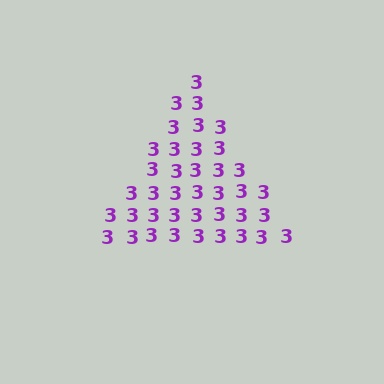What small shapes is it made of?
It is made of small digit 3's.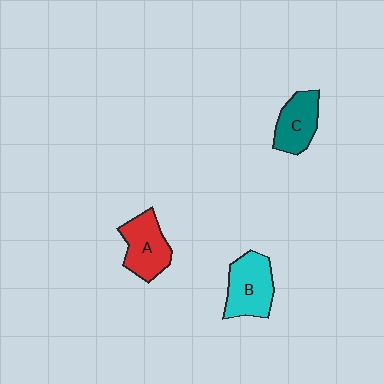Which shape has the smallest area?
Shape C (teal).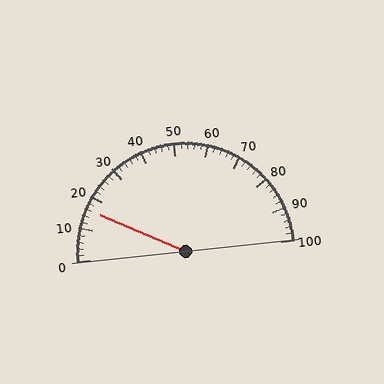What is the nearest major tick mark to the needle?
The nearest major tick mark is 20.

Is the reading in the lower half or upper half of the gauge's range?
The reading is in the lower half of the range (0 to 100).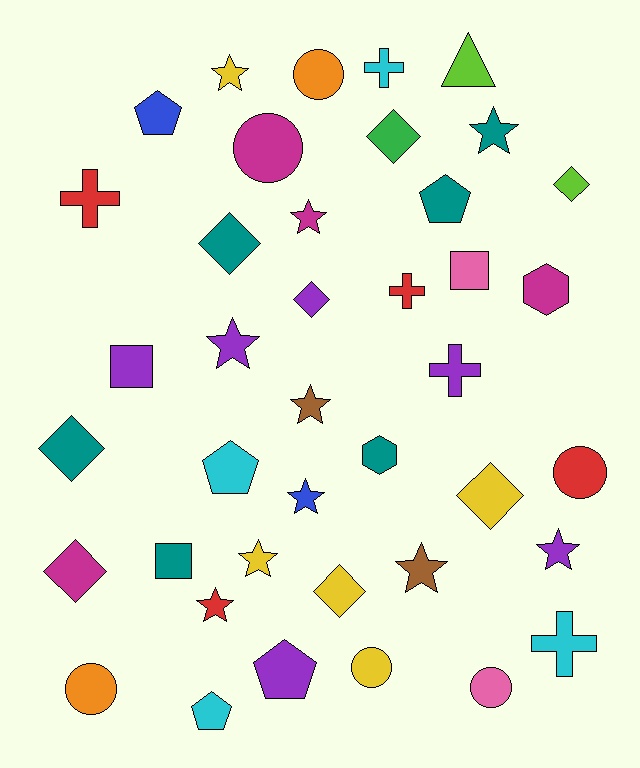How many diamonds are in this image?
There are 8 diamonds.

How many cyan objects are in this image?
There are 4 cyan objects.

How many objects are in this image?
There are 40 objects.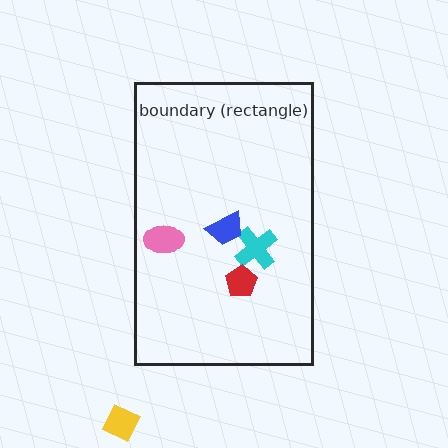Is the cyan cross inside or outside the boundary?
Inside.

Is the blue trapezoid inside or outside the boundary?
Inside.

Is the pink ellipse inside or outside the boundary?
Inside.